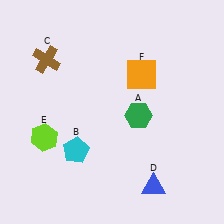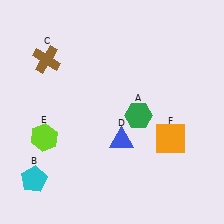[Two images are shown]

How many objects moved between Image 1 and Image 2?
3 objects moved between the two images.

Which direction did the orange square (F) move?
The orange square (F) moved down.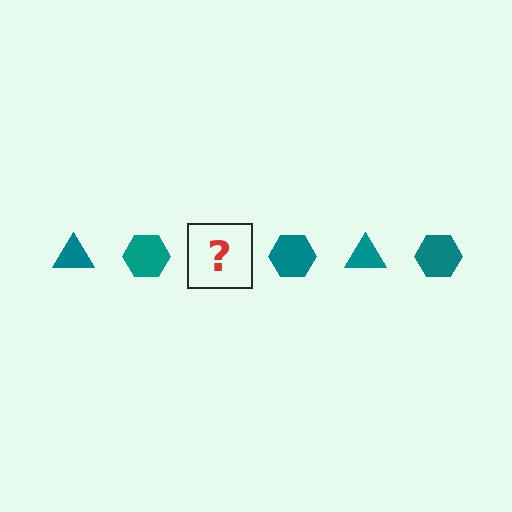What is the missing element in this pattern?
The missing element is a teal triangle.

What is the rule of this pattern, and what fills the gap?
The rule is that the pattern cycles through triangle, hexagon shapes in teal. The gap should be filled with a teal triangle.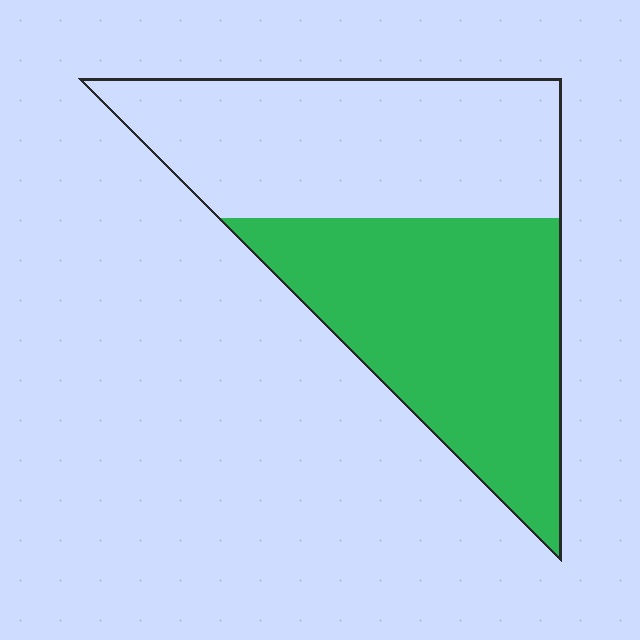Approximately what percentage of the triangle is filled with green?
Approximately 50%.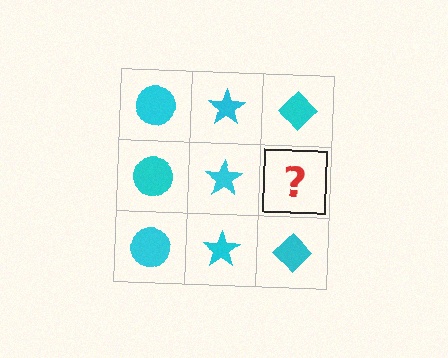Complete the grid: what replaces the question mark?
The question mark should be replaced with a cyan diamond.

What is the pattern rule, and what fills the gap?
The rule is that each column has a consistent shape. The gap should be filled with a cyan diamond.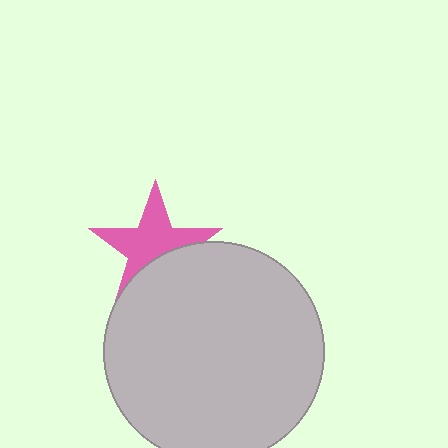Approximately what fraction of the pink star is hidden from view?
Roughly 36% of the pink star is hidden behind the light gray circle.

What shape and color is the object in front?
The object in front is a light gray circle.